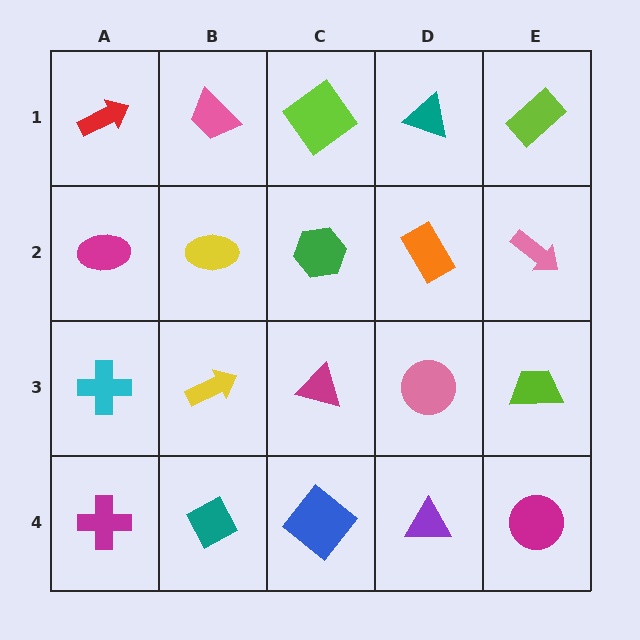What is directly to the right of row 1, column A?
A pink trapezoid.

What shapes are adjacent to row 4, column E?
A lime trapezoid (row 3, column E), a purple triangle (row 4, column D).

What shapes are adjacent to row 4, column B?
A yellow arrow (row 3, column B), a magenta cross (row 4, column A), a blue diamond (row 4, column C).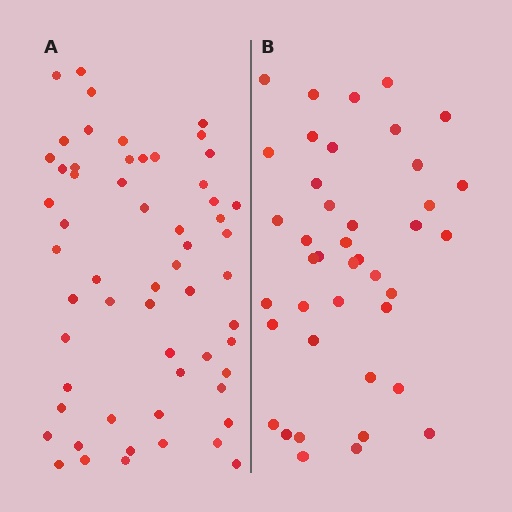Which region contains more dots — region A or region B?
Region A (the left region) has more dots.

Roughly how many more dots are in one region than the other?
Region A has approximately 15 more dots than region B.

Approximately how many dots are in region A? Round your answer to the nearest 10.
About 60 dots. (The exact count is 58, which rounds to 60.)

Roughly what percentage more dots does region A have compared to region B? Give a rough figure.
About 40% more.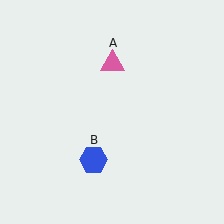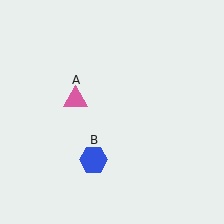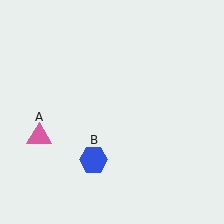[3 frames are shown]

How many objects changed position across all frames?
1 object changed position: pink triangle (object A).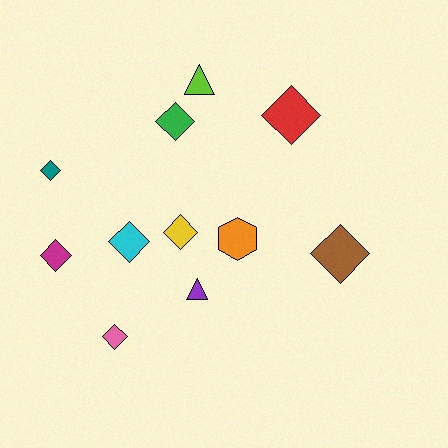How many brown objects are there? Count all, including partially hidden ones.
There is 1 brown object.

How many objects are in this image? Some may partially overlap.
There are 11 objects.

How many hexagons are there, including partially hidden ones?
There is 1 hexagon.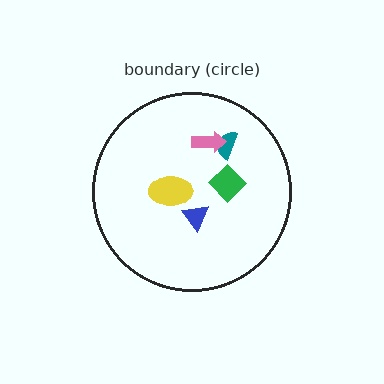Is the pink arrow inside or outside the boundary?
Inside.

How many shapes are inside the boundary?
5 inside, 0 outside.